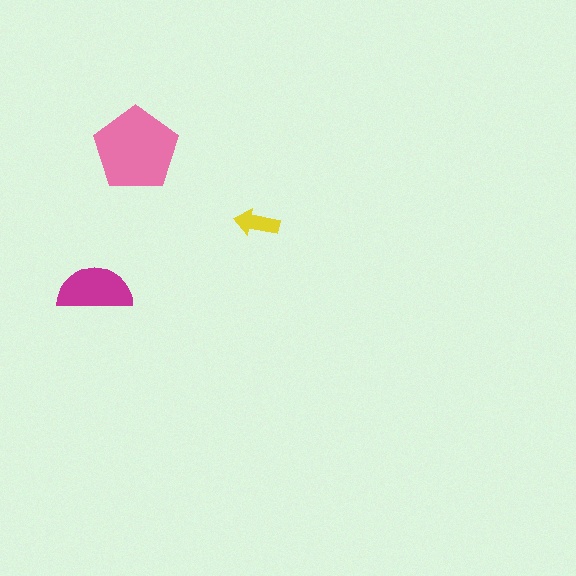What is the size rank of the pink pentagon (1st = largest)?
1st.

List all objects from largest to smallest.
The pink pentagon, the magenta semicircle, the yellow arrow.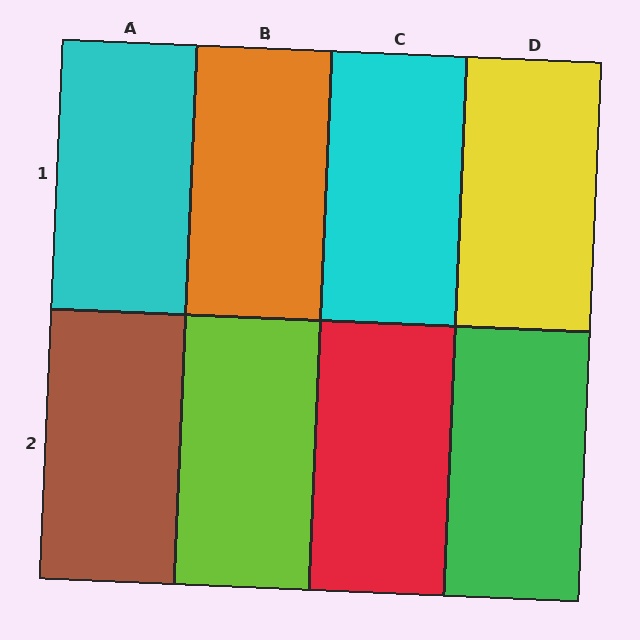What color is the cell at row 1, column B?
Orange.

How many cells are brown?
1 cell is brown.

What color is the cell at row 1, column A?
Cyan.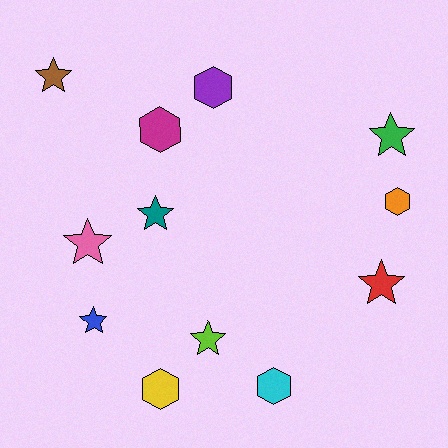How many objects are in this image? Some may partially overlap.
There are 12 objects.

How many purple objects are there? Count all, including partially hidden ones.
There is 1 purple object.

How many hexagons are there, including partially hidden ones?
There are 5 hexagons.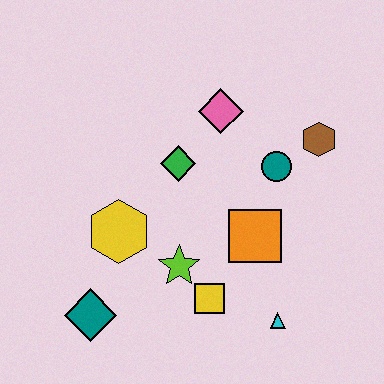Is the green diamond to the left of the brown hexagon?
Yes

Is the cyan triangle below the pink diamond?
Yes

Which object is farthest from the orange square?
The teal diamond is farthest from the orange square.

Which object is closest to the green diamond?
The pink diamond is closest to the green diamond.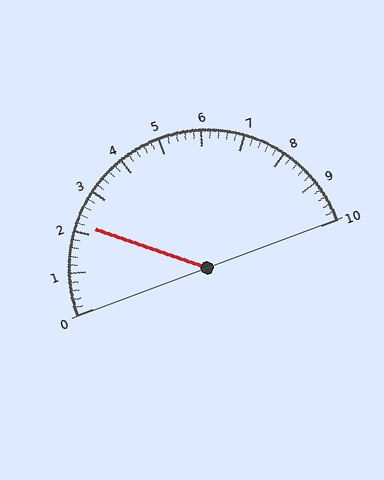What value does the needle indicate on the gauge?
The needle indicates approximately 2.2.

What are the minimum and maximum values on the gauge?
The gauge ranges from 0 to 10.